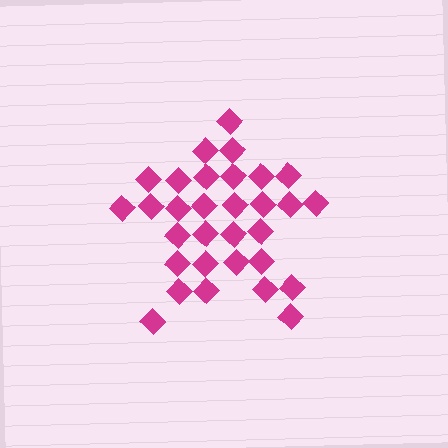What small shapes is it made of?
It is made of small diamonds.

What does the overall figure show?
The overall figure shows a star.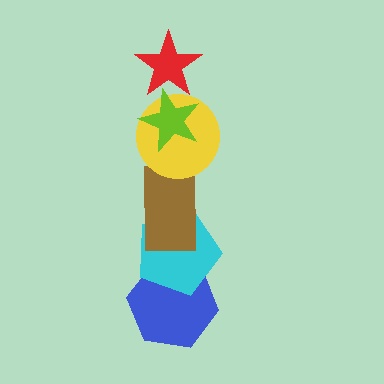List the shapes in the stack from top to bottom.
From top to bottom: the red star, the lime star, the yellow circle, the brown rectangle, the cyan pentagon, the blue hexagon.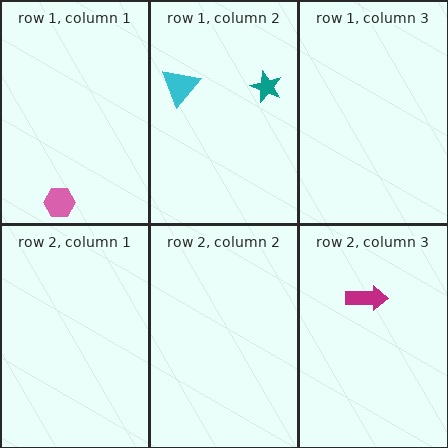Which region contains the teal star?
The row 1, column 2 region.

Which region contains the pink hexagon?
The row 1, column 1 region.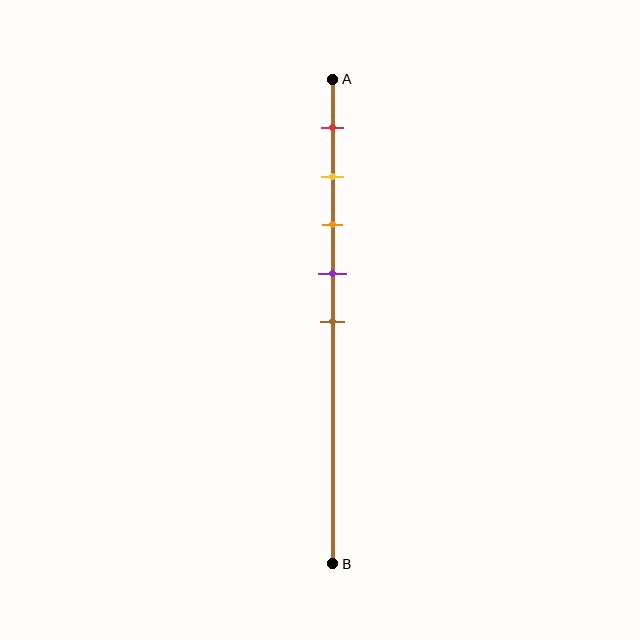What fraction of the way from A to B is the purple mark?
The purple mark is approximately 40% (0.4) of the way from A to B.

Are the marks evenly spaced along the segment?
Yes, the marks are approximately evenly spaced.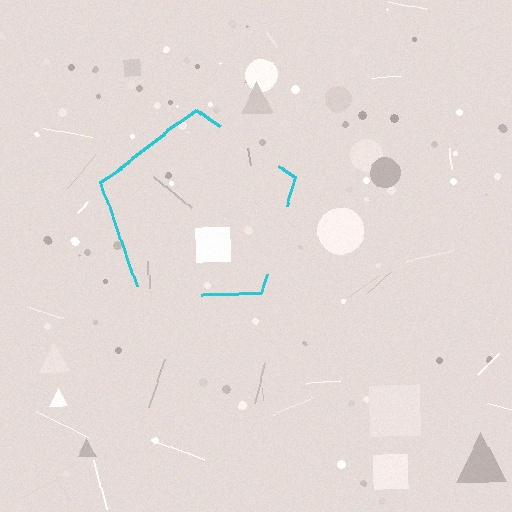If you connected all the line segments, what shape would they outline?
They would outline a pentagon.